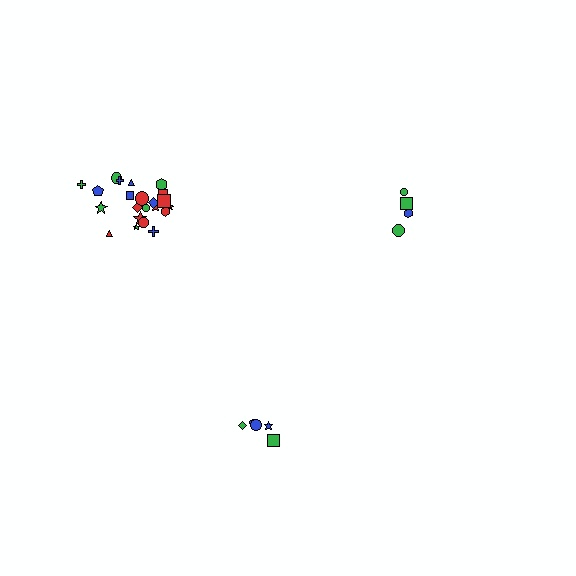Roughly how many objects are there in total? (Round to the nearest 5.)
Roughly 30 objects in total.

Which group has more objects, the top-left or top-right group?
The top-left group.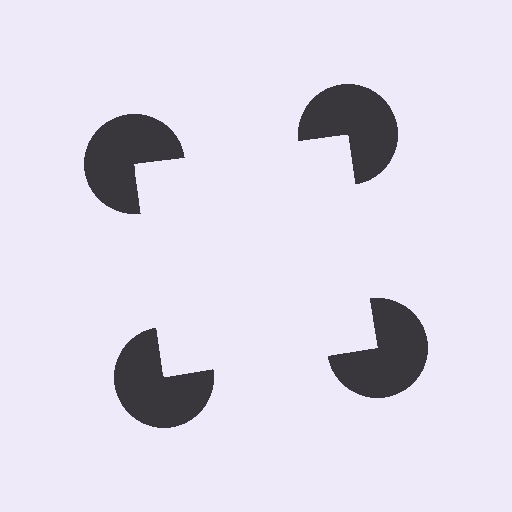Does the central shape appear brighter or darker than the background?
It typically appears slightly brighter than the background, even though no actual brightness change is drawn.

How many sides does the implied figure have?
4 sides.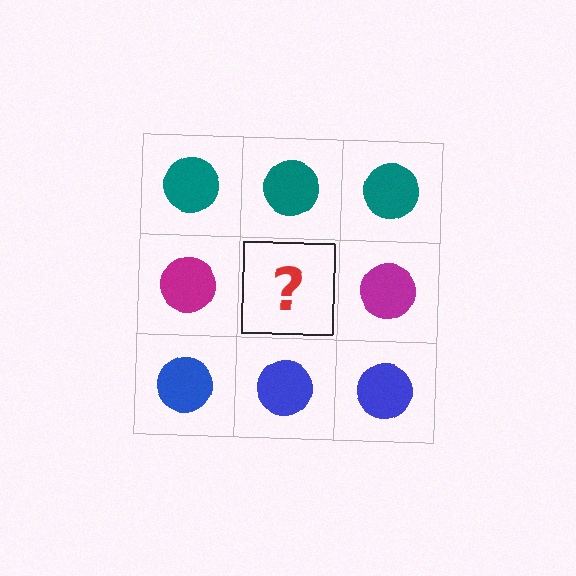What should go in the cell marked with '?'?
The missing cell should contain a magenta circle.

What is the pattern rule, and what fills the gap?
The rule is that each row has a consistent color. The gap should be filled with a magenta circle.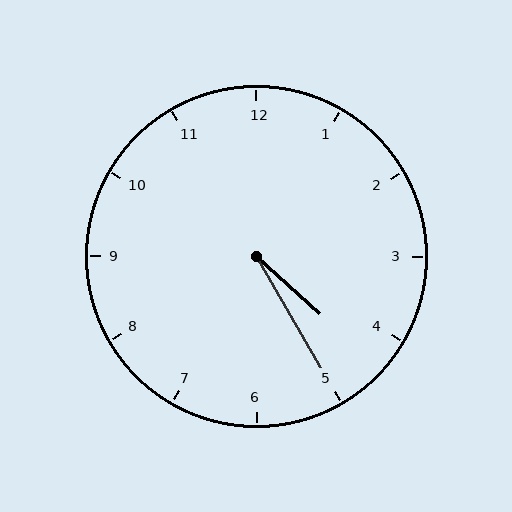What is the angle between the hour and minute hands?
Approximately 18 degrees.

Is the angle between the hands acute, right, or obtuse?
It is acute.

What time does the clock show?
4:25.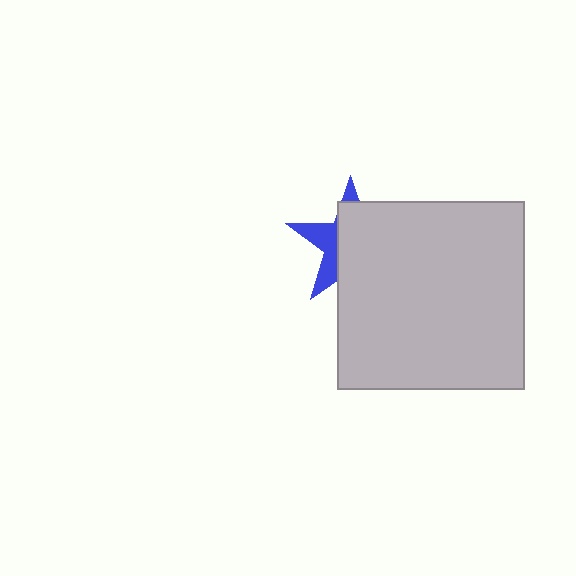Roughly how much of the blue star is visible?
A small part of it is visible (roughly 35%).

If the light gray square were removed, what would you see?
You would see the complete blue star.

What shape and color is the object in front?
The object in front is a light gray square.